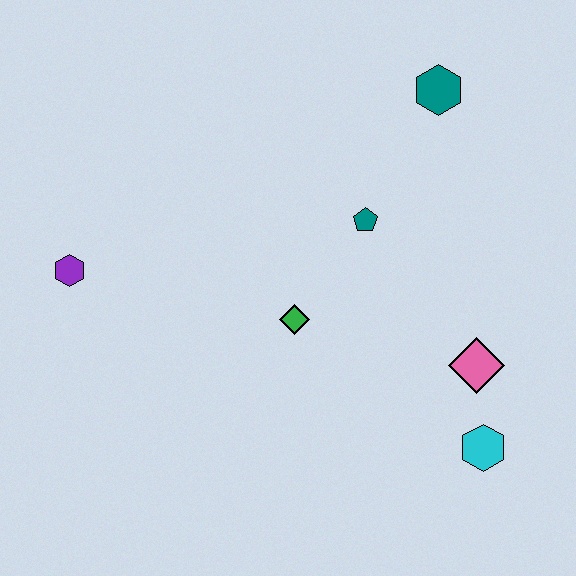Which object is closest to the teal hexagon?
The teal pentagon is closest to the teal hexagon.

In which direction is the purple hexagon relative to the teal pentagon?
The purple hexagon is to the left of the teal pentagon.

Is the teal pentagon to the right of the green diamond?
Yes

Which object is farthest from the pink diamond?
The purple hexagon is farthest from the pink diamond.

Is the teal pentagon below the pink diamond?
No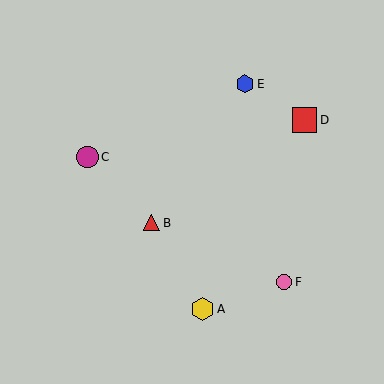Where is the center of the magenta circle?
The center of the magenta circle is at (88, 157).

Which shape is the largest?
The red square (labeled D) is the largest.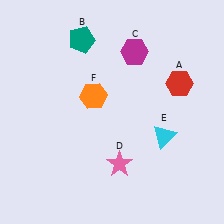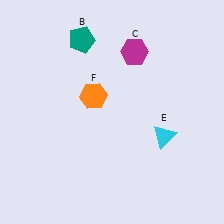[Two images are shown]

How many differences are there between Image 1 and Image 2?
There are 2 differences between the two images.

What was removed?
The pink star (D), the red hexagon (A) were removed in Image 2.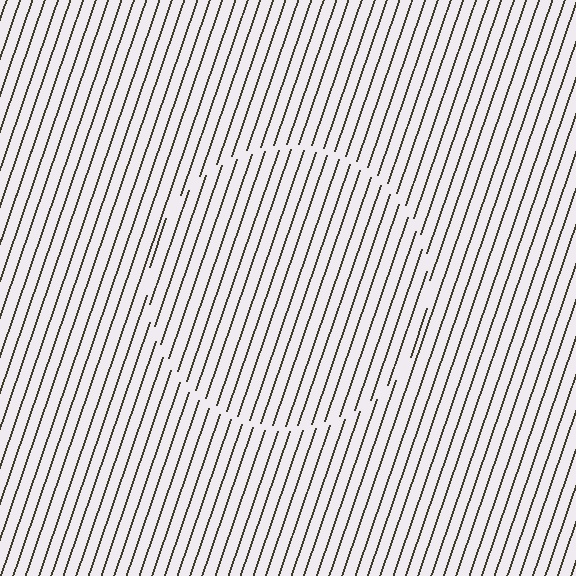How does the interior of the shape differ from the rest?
The interior of the shape contains the same grating, shifted by half a period — the contour is defined by the phase discontinuity where line-ends from the inner and outer gratings abut.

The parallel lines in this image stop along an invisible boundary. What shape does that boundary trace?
An illusory circle. The interior of the shape contains the same grating, shifted by half a period — the contour is defined by the phase discontinuity where line-ends from the inner and outer gratings abut.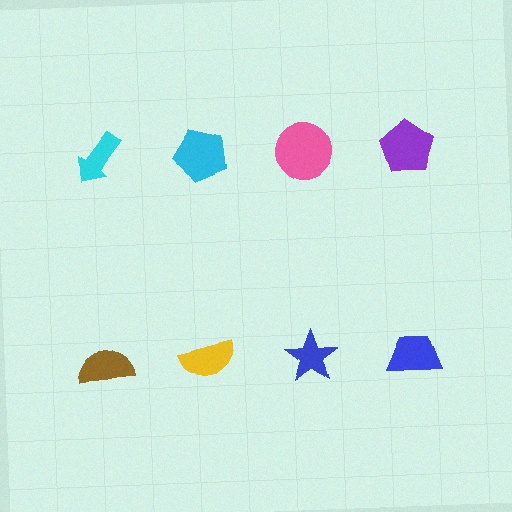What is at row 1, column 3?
A pink circle.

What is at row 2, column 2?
A yellow semicircle.